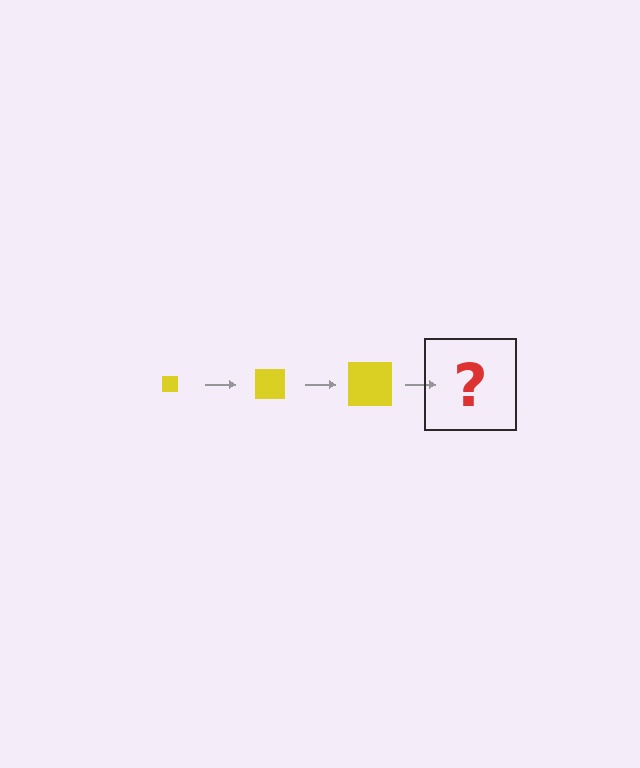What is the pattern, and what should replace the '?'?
The pattern is that the square gets progressively larger each step. The '?' should be a yellow square, larger than the previous one.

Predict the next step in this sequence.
The next step is a yellow square, larger than the previous one.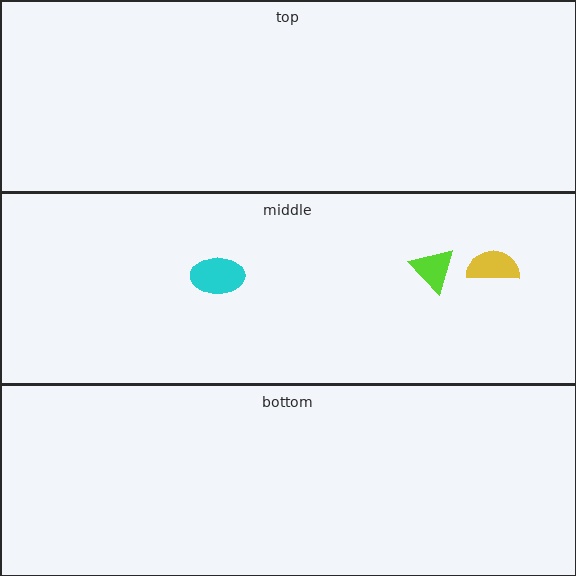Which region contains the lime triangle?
The middle region.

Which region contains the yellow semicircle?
The middle region.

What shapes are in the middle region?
The yellow semicircle, the cyan ellipse, the lime triangle.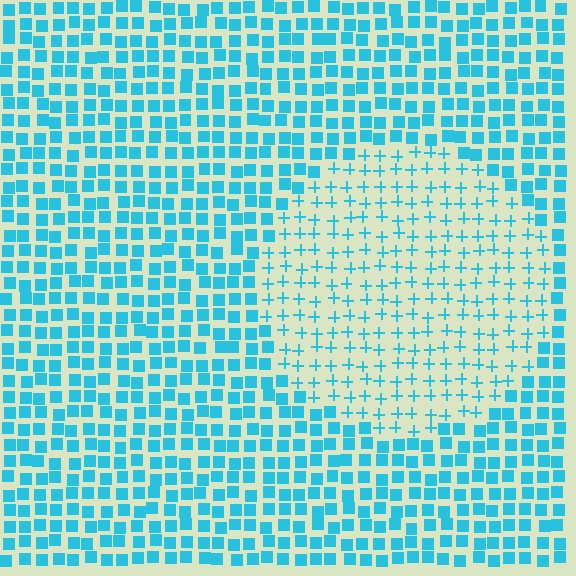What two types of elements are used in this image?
The image uses plus signs inside the circle region and squares outside it.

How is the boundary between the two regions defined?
The boundary is defined by a change in element shape: plus signs inside vs. squares outside. All elements share the same color and spacing.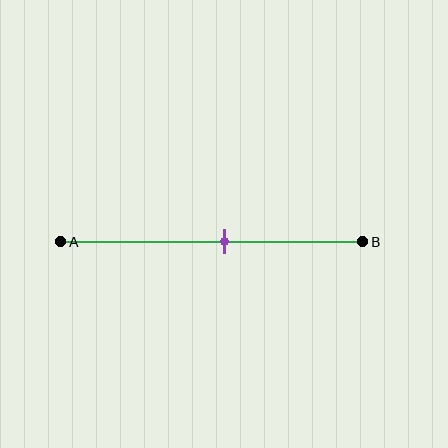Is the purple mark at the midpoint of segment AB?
No, the mark is at about 55% from A, not at the 50% midpoint.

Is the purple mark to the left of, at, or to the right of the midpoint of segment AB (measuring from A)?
The purple mark is to the right of the midpoint of segment AB.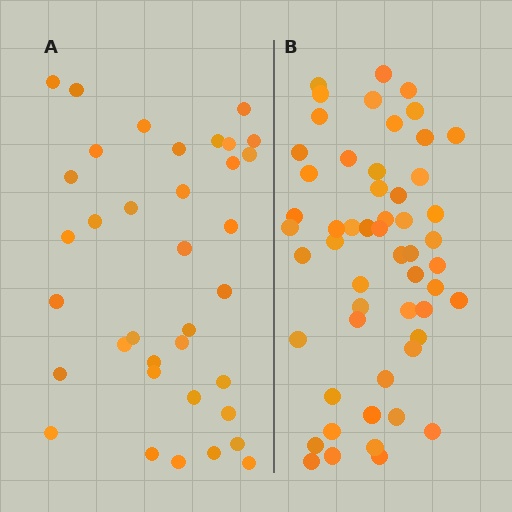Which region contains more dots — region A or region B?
Region B (the right region) has more dots.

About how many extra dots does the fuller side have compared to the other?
Region B has approximately 20 more dots than region A.